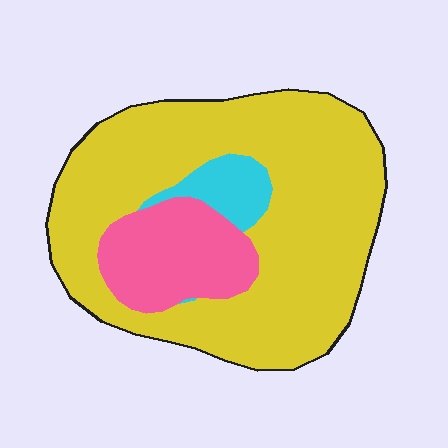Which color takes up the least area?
Cyan, at roughly 5%.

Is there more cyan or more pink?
Pink.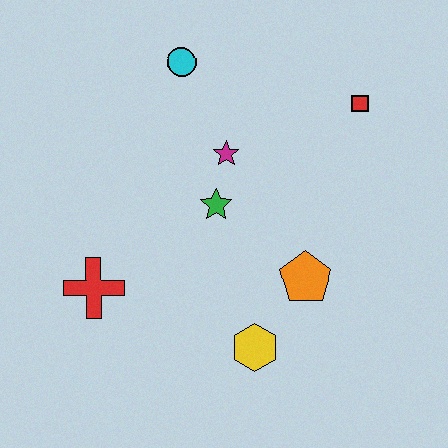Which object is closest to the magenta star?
The green star is closest to the magenta star.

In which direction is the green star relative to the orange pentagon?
The green star is to the left of the orange pentagon.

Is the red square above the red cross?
Yes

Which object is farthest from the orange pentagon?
The cyan circle is farthest from the orange pentagon.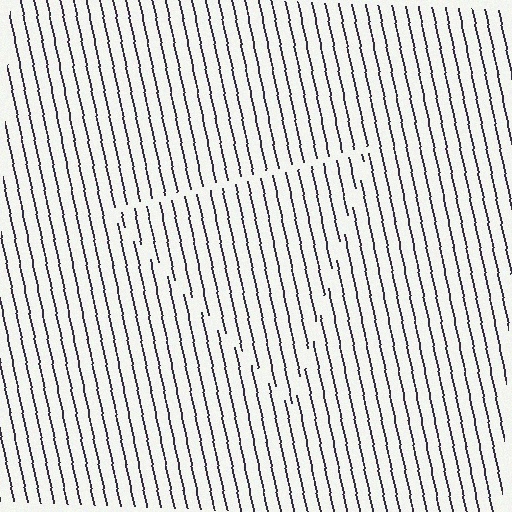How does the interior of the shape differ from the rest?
The interior of the shape contains the same grating, shifted by half a period — the contour is defined by the phase discontinuity where line-ends from the inner and outer gratings abut.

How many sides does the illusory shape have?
3 sides — the line-ends trace a triangle.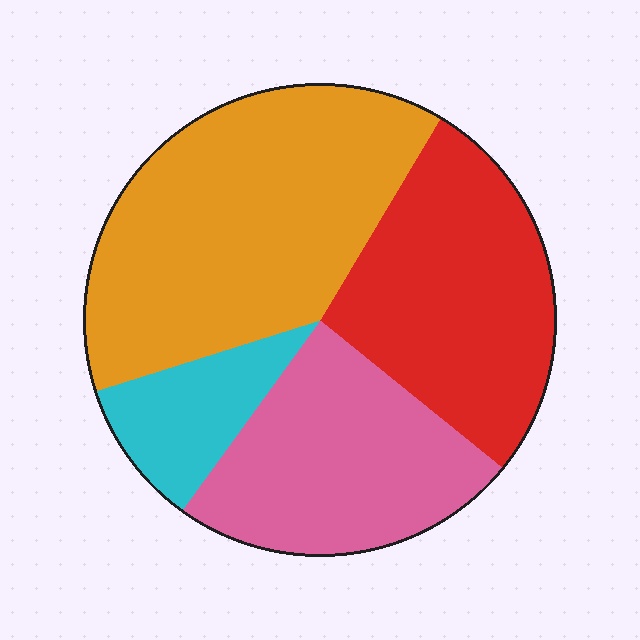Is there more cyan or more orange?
Orange.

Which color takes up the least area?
Cyan, at roughly 10%.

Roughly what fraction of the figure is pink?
Pink covers 24% of the figure.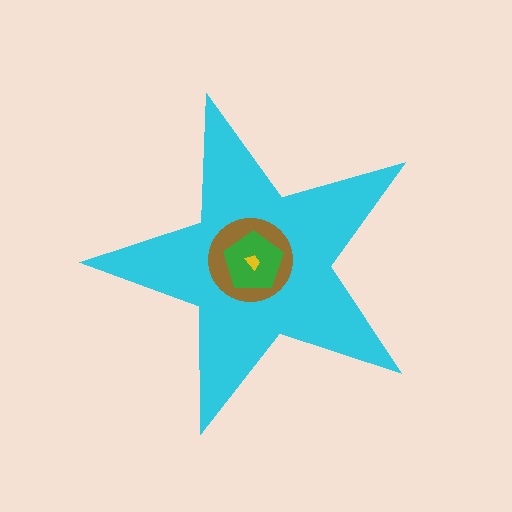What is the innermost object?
The yellow trapezoid.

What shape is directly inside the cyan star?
The brown circle.